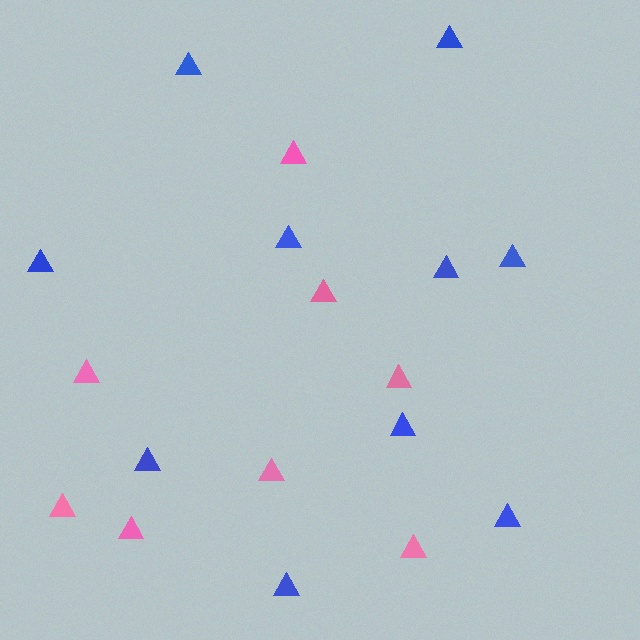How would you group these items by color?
There are 2 groups: one group of pink triangles (8) and one group of blue triangles (10).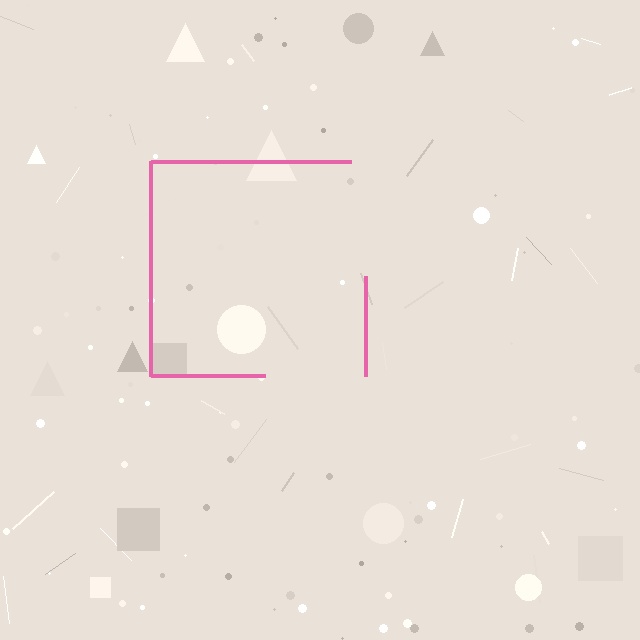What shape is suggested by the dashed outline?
The dashed outline suggests a square.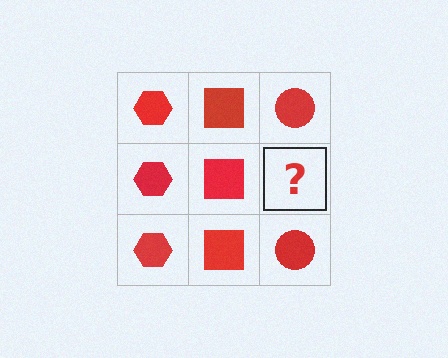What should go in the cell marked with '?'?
The missing cell should contain a red circle.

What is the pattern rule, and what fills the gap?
The rule is that each column has a consistent shape. The gap should be filled with a red circle.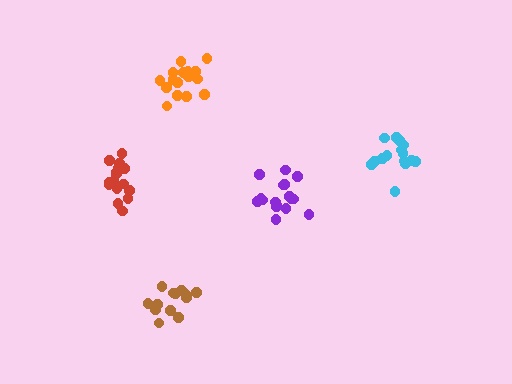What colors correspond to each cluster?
The clusters are colored: brown, red, orange, purple, cyan.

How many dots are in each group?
Group 1: 13 dots, Group 2: 16 dots, Group 3: 16 dots, Group 4: 17 dots, Group 5: 16 dots (78 total).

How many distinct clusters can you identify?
There are 5 distinct clusters.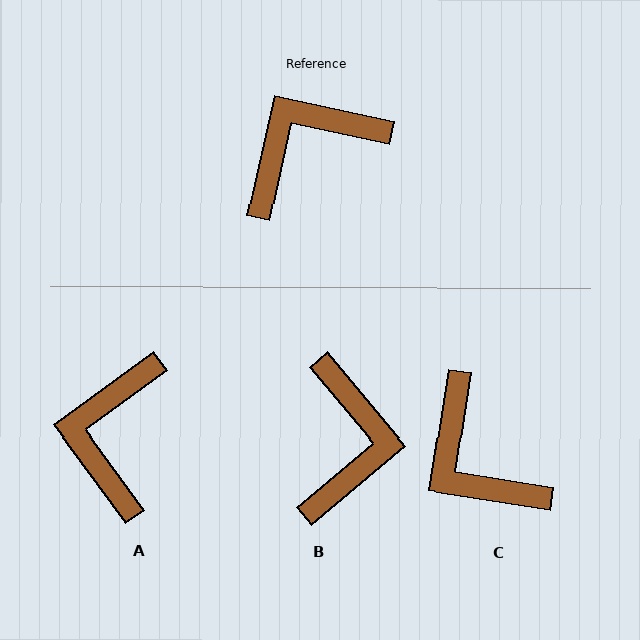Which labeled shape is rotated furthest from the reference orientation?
B, about 128 degrees away.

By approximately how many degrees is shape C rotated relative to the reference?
Approximately 93 degrees counter-clockwise.